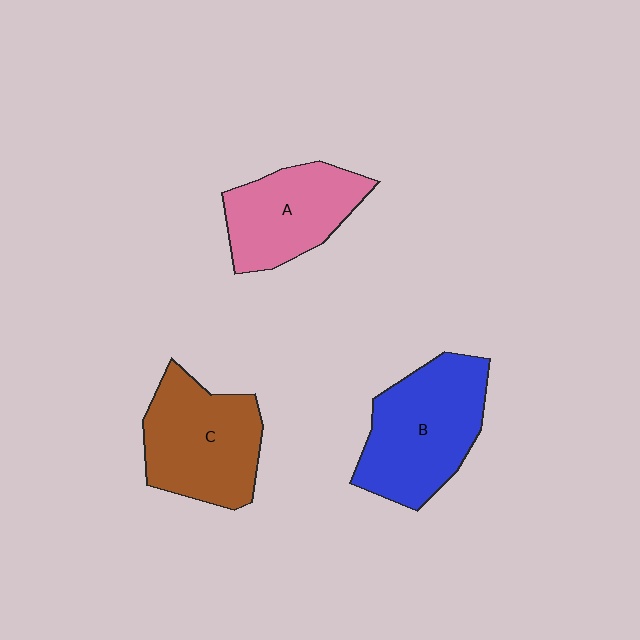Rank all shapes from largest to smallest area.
From largest to smallest: B (blue), C (brown), A (pink).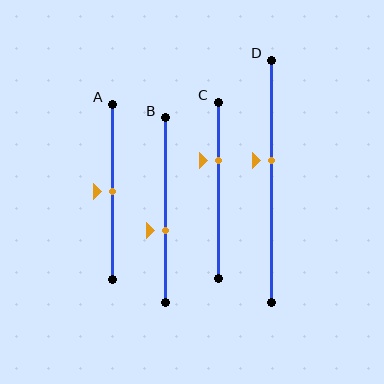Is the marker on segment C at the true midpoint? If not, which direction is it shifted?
No, the marker on segment C is shifted upward by about 17% of the segment length.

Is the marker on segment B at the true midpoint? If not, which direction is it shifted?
No, the marker on segment B is shifted downward by about 11% of the segment length.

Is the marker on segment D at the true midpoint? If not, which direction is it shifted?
No, the marker on segment D is shifted upward by about 9% of the segment length.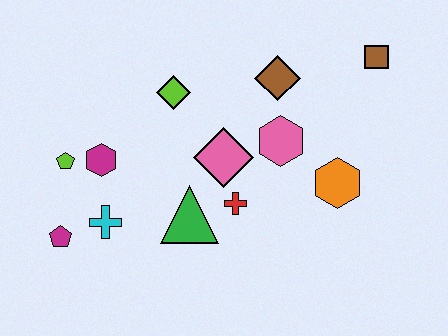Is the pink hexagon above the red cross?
Yes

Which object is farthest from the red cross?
The brown square is farthest from the red cross.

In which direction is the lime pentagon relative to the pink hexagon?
The lime pentagon is to the left of the pink hexagon.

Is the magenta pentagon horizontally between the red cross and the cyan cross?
No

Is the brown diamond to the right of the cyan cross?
Yes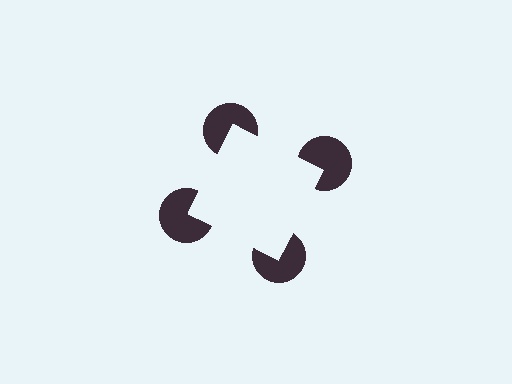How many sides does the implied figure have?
4 sides.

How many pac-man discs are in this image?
There are 4 — one at each vertex of the illusory square.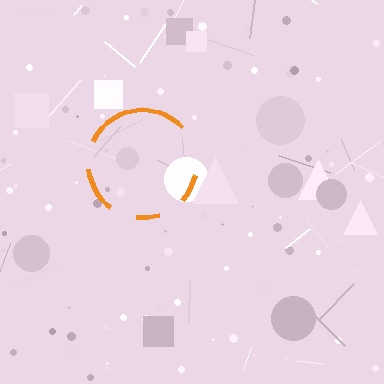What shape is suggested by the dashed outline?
The dashed outline suggests a circle.